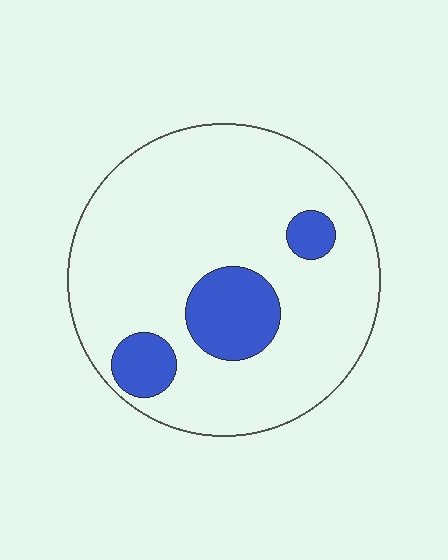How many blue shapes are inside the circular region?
3.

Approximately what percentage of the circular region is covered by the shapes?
Approximately 15%.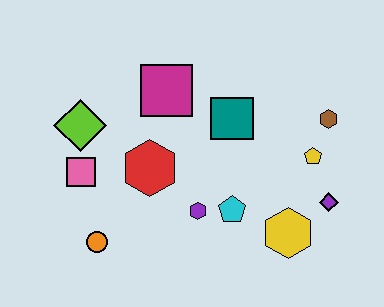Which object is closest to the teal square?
The magenta square is closest to the teal square.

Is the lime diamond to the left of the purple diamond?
Yes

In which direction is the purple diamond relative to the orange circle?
The purple diamond is to the right of the orange circle.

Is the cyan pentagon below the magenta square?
Yes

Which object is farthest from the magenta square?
The purple diamond is farthest from the magenta square.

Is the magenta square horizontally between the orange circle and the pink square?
No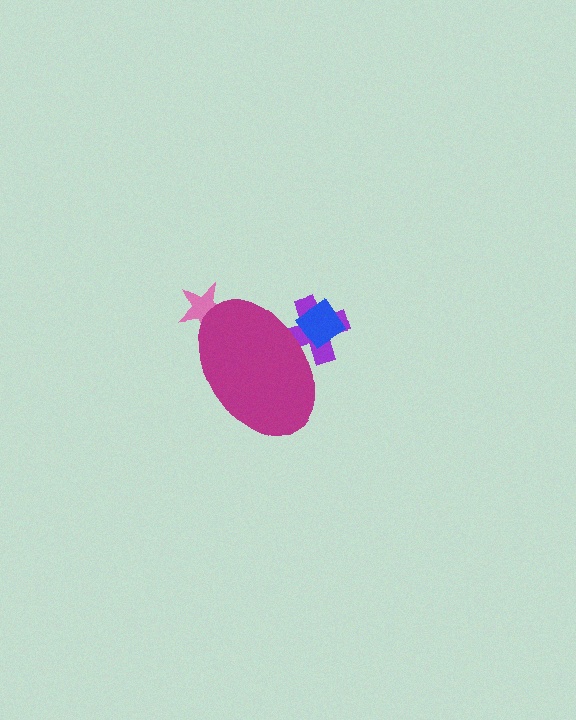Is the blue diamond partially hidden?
Yes, the blue diamond is partially hidden behind the magenta ellipse.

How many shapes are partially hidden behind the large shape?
3 shapes are partially hidden.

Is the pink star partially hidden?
Yes, the pink star is partially hidden behind the magenta ellipse.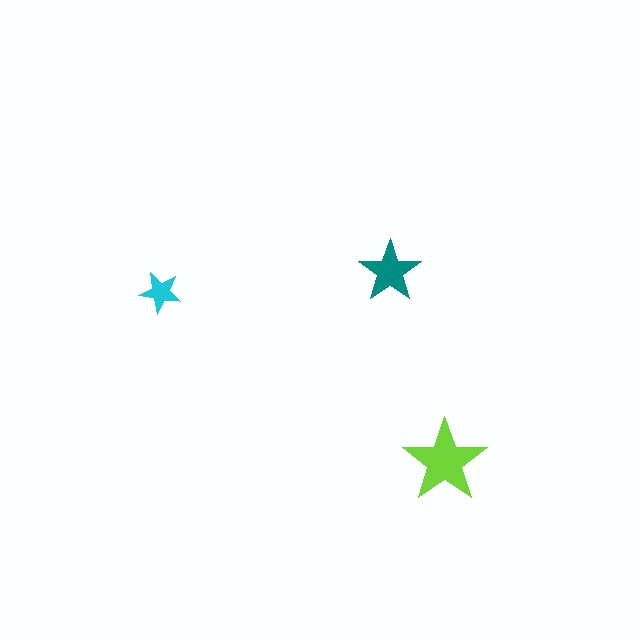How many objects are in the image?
There are 3 objects in the image.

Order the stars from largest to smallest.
the lime one, the teal one, the cyan one.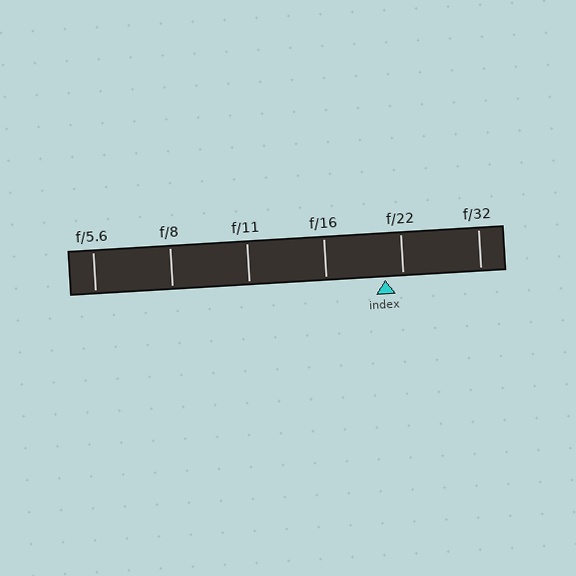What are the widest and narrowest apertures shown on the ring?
The widest aperture shown is f/5.6 and the narrowest is f/32.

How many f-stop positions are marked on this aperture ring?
There are 6 f-stop positions marked.